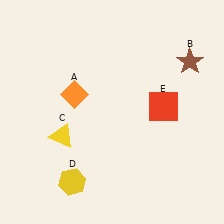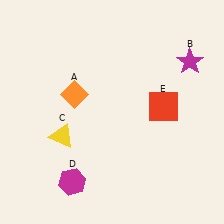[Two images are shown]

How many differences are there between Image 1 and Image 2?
There are 2 differences between the two images.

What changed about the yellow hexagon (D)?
In Image 1, D is yellow. In Image 2, it changed to magenta.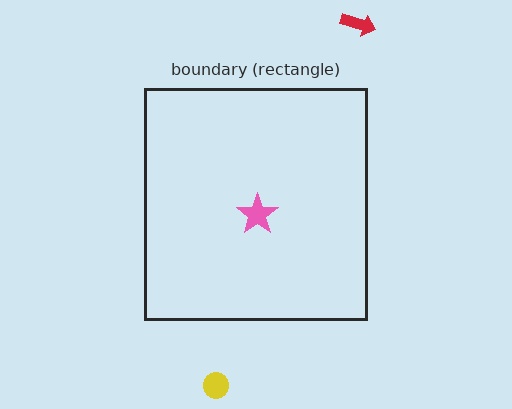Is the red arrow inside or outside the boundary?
Outside.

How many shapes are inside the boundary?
1 inside, 2 outside.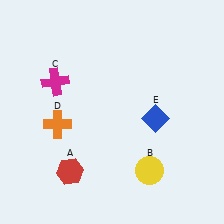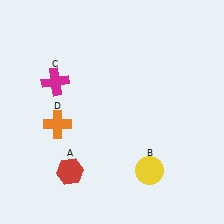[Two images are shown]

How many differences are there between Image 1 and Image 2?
There is 1 difference between the two images.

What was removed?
The blue diamond (E) was removed in Image 2.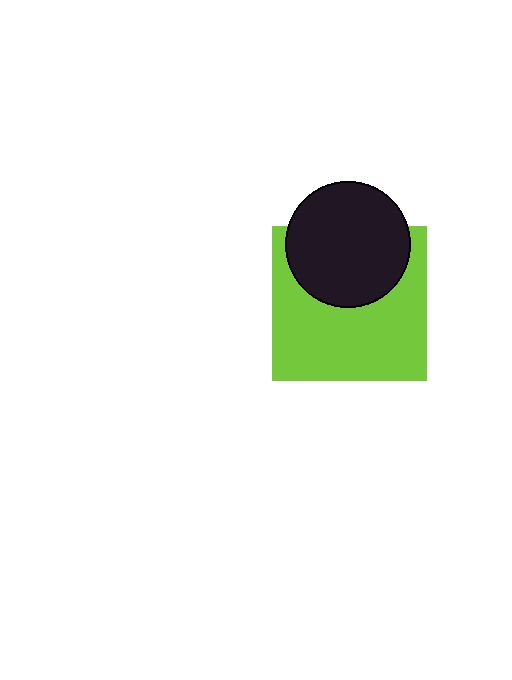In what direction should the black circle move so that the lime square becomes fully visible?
The black circle should move up. That is the shortest direction to clear the overlap and leave the lime square fully visible.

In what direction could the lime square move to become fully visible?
The lime square could move down. That would shift it out from behind the black circle entirely.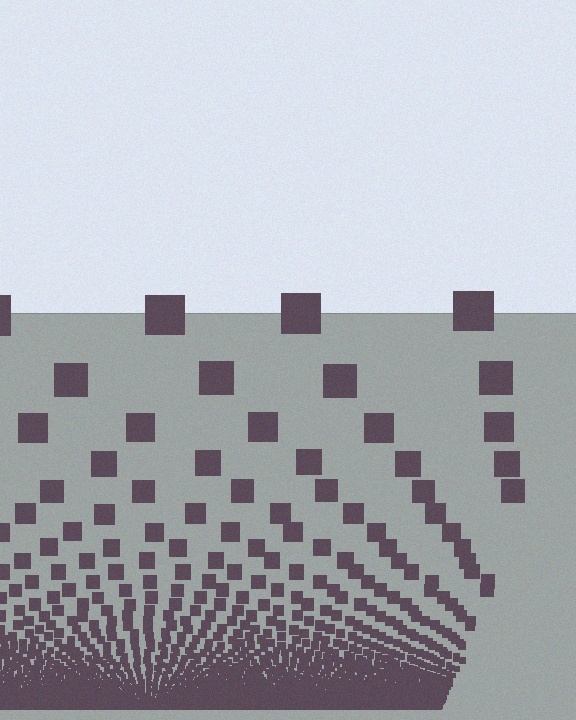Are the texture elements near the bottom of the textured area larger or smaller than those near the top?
Smaller. The gradient is inverted — elements near the bottom are smaller and denser.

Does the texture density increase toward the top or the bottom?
Density increases toward the bottom.